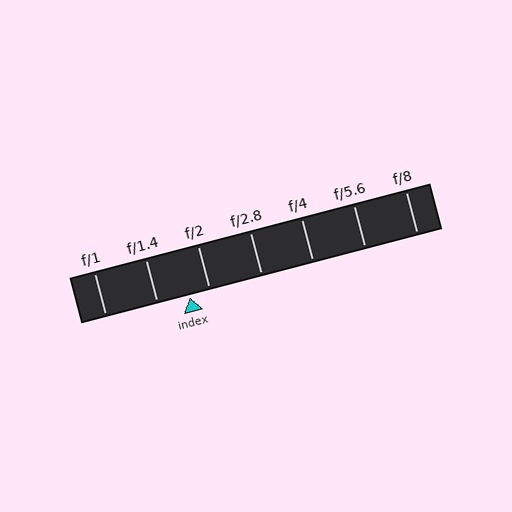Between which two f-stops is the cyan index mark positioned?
The index mark is between f/1.4 and f/2.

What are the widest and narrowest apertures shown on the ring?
The widest aperture shown is f/1 and the narrowest is f/8.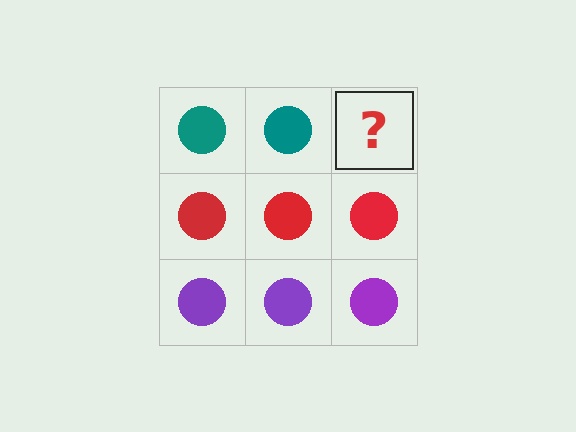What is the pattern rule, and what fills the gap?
The rule is that each row has a consistent color. The gap should be filled with a teal circle.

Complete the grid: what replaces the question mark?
The question mark should be replaced with a teal circle.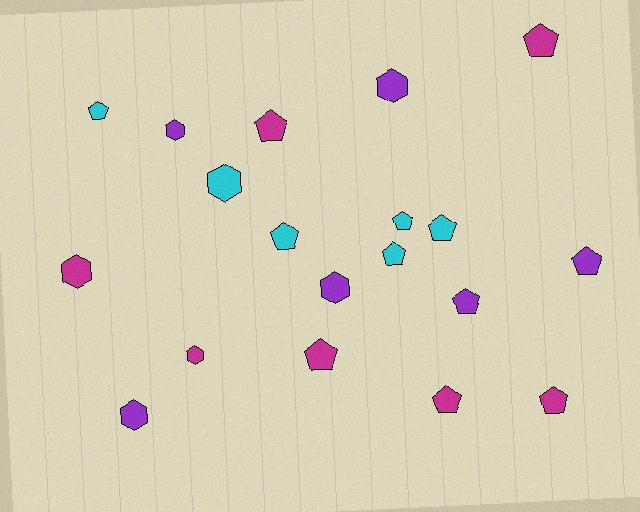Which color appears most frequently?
Magenta, with 7 objects.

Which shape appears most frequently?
Pentagon, with 12 objects.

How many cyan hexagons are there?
There is 1 cyan hexagon.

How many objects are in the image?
There are 19 objects.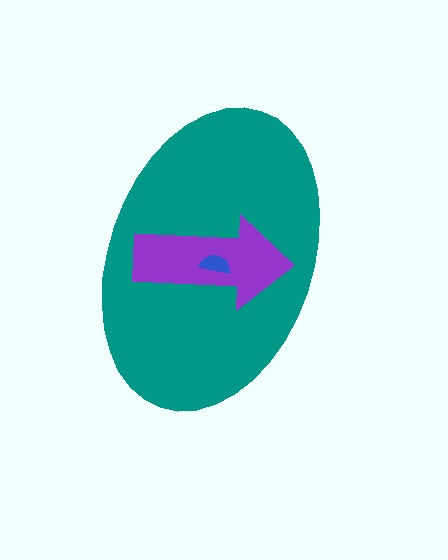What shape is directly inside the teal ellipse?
The purple arrow.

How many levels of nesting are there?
3.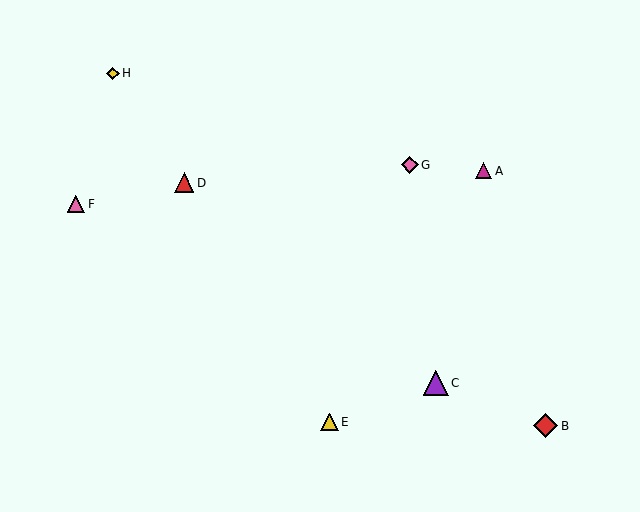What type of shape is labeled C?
Shape C is a purple triangle.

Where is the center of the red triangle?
The center of the red triangle is at (184, 183).